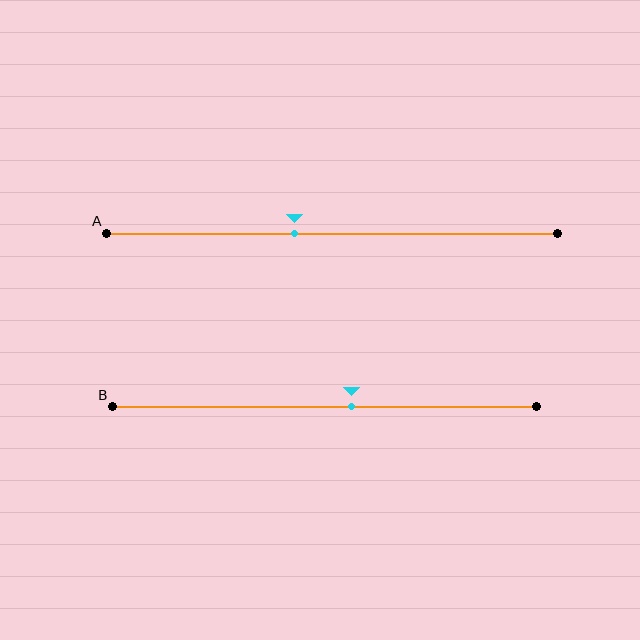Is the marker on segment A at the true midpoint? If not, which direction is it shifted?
No, the marker on segment A is shifted to the left by about 8% of the segment length.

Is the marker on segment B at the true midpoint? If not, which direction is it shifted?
No, the marker on segment B is shifted to the right by about 6% of the segment length.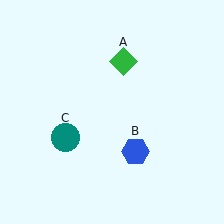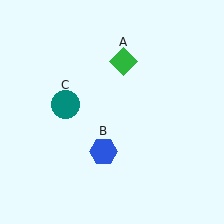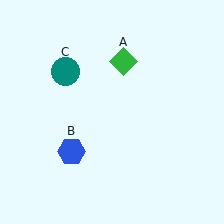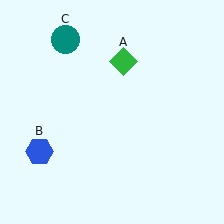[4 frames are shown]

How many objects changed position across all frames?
2 objects changed position: blue hexagon (object B), teal circle (object C).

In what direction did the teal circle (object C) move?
The teal circle (object C) moved up.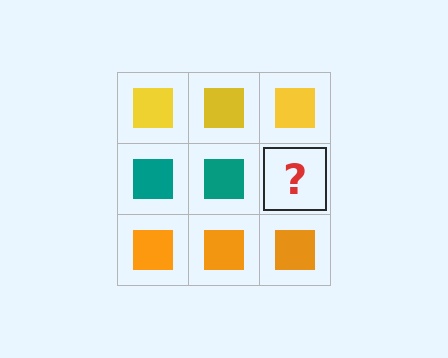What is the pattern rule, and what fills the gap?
The rule is that each row has a consistent color. The gap should be filled with a teal square.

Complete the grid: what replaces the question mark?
The question mark should be replaced with a teal square.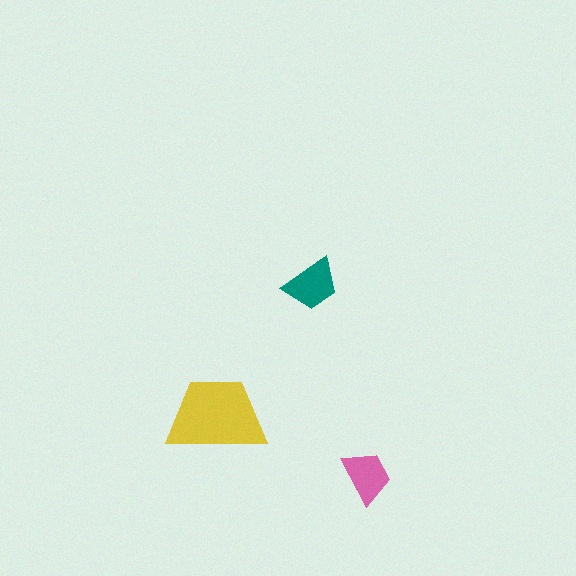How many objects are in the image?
There are 3 objects in the image.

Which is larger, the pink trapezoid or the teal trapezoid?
The teal one.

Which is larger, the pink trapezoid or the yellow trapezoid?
The yellow one.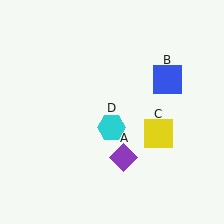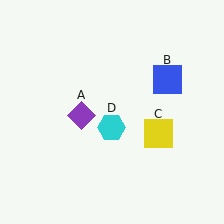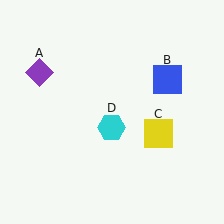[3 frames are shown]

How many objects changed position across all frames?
1 object changed position: purple diamond (object A).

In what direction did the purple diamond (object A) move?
The purple diamond (object A) moved up and to the left.